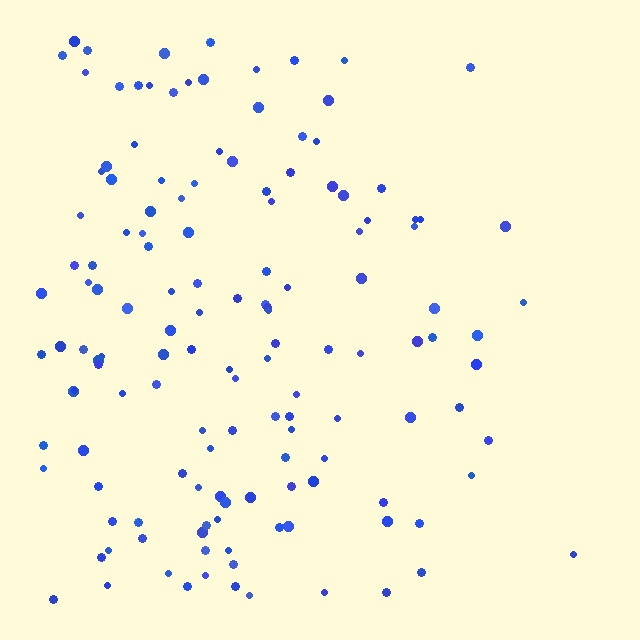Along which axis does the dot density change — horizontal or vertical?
Horizontal.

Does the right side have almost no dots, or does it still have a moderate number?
Still a moderate number, just noticeably fewer than the left.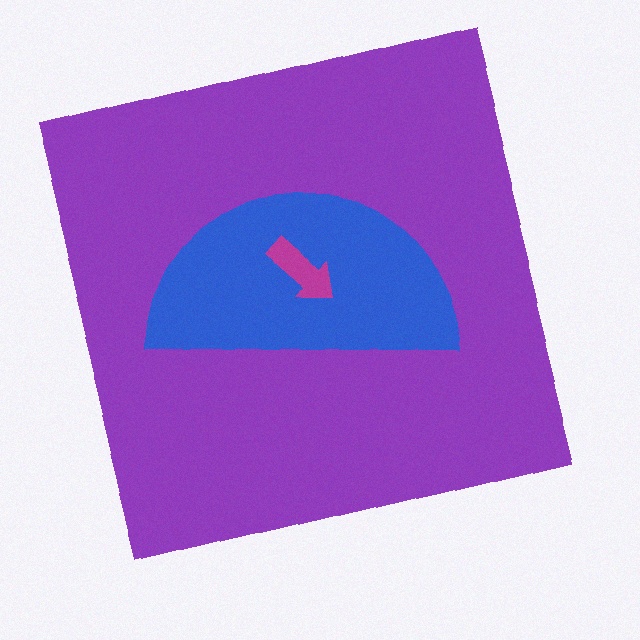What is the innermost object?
The magenta arrow.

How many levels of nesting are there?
3.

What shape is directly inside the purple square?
The blue semicircle.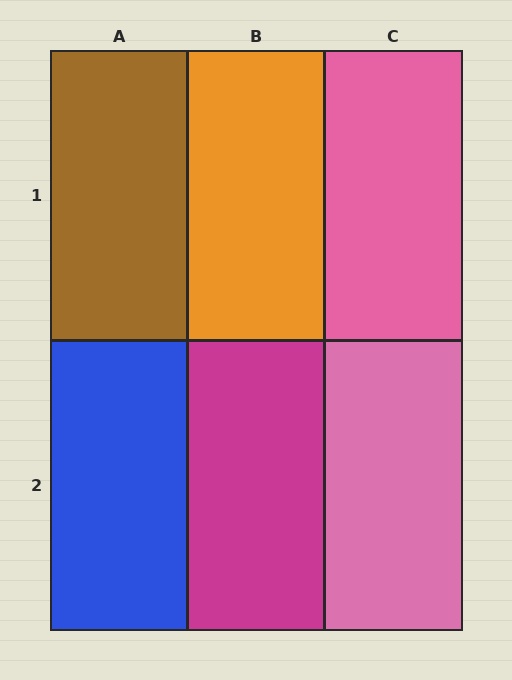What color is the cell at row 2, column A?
Blue.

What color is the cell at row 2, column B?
Magenta.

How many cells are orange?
1 cell is orange.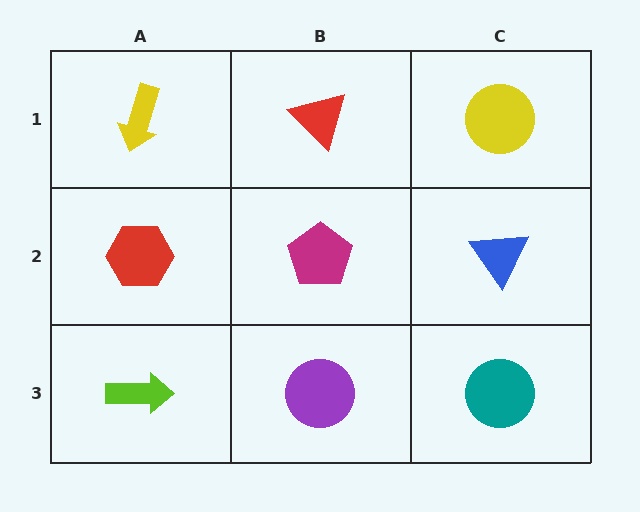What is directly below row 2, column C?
A teal circle.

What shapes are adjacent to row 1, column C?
A blue triangle (row 2, column C), a red triangle (row 1, column B).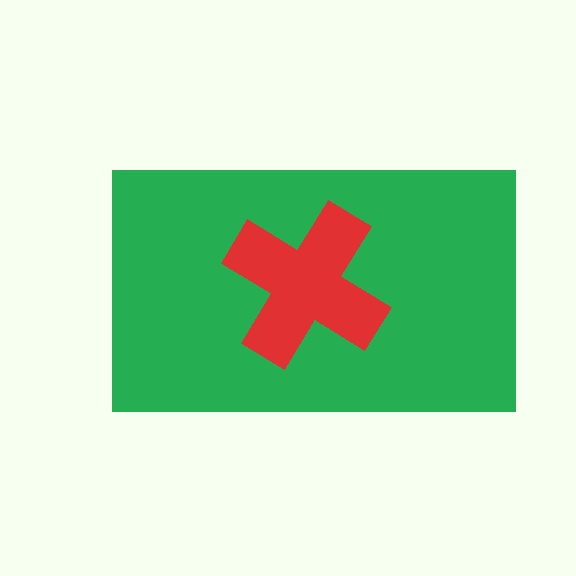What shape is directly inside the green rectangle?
The red cross.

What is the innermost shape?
The red cross.